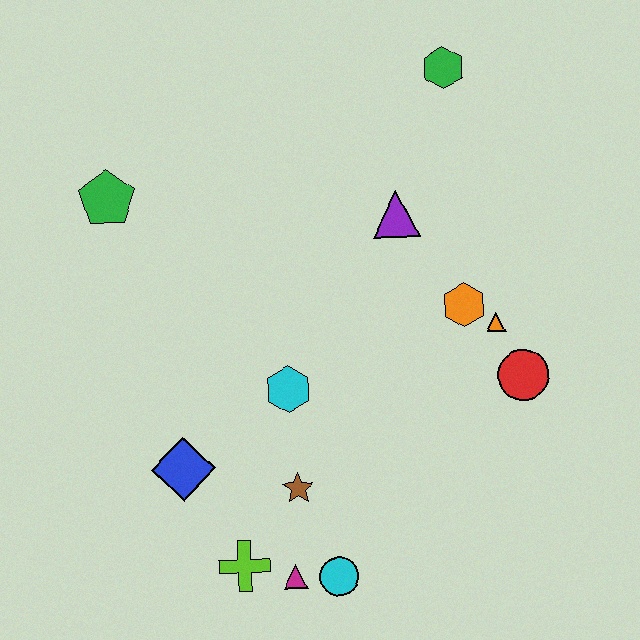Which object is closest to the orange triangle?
The orange hexagon is closest to the orange triangle.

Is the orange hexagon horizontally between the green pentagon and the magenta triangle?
No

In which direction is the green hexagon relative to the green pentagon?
The green hexagon is to the right of the green pentagon.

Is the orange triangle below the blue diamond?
No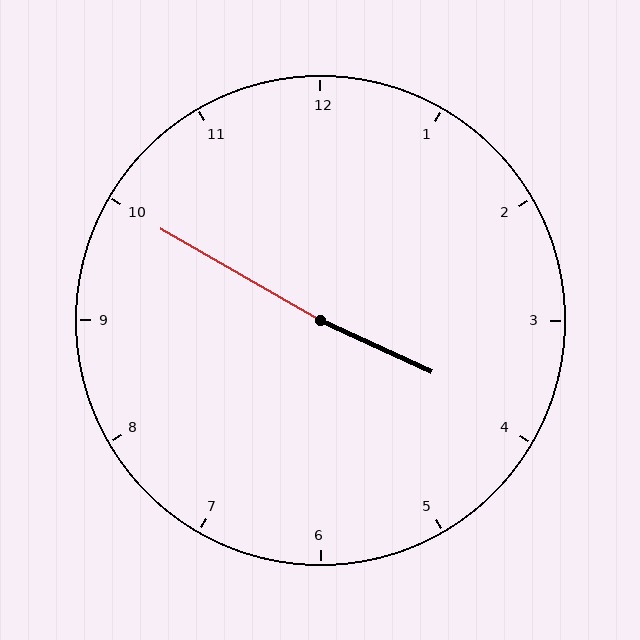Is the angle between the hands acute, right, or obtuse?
It is obtuse.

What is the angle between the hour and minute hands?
Approximately 175 degrees.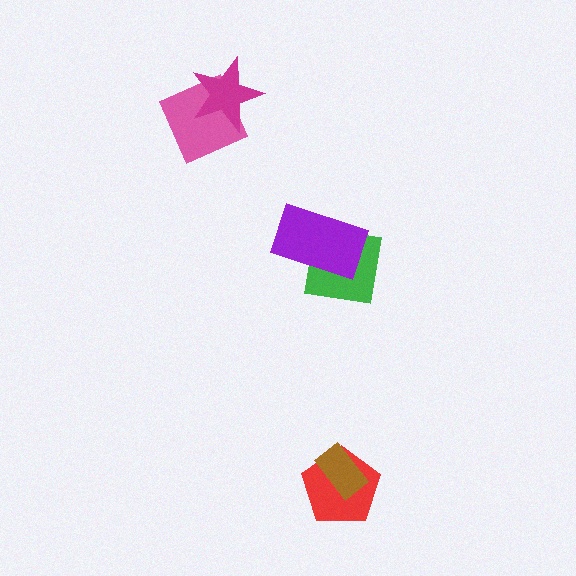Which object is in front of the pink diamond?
The magenta star is in front of the pink diamond.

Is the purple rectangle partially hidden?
No, no other shape covers it.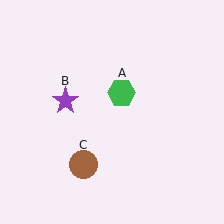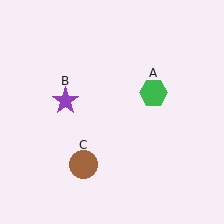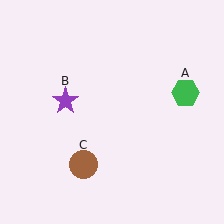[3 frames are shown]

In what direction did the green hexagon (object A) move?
The green hexagon (object A) moved right.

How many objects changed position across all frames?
1 object changed position: green hexagon (object A).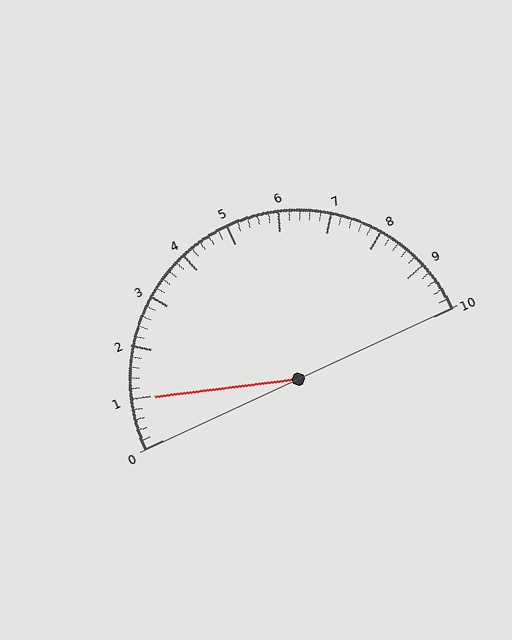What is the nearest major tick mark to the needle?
The nearest major tick mark is 1.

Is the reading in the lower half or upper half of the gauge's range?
The reading is in the lower half of the range (0 to 10).